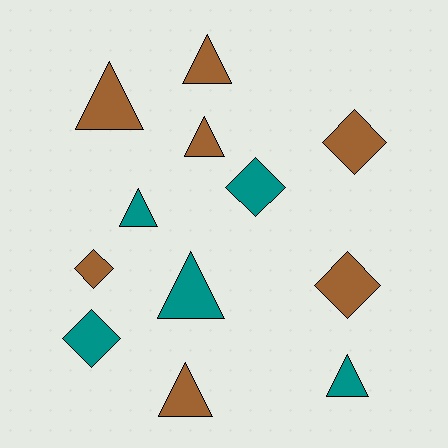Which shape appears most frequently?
Triangle, with 7 objects.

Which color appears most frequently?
Brown, with 7 objects.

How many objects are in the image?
There are 12 objects.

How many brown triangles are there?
There are 4 brown triangles.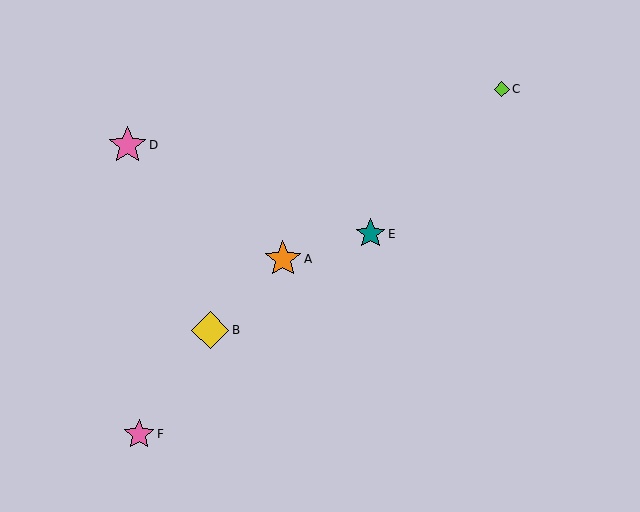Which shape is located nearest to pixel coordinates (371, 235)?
The teal star (labeled E) at (370, 234) is nearest to that location.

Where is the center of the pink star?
The center of the pink star is at (127, 145).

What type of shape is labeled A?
Shape A is an orange star.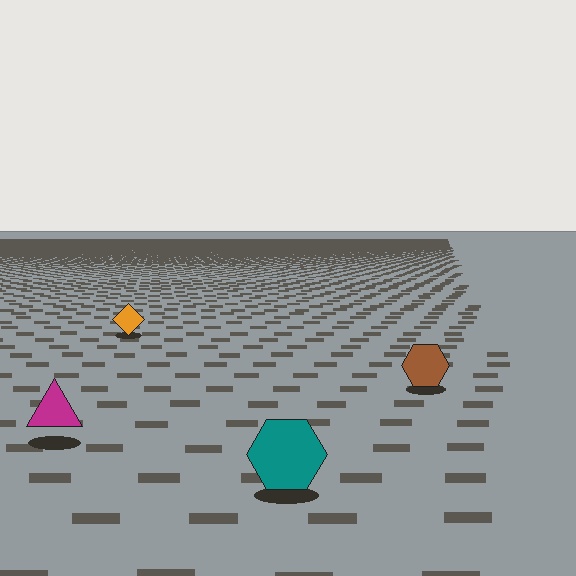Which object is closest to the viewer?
The teal hexagon is closest. The texture marks near it are larger and more spread out.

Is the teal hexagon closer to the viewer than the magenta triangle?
Yes. The teal hexagon is closer — you can tell from the texture gradient: the ground texture is coarser near it.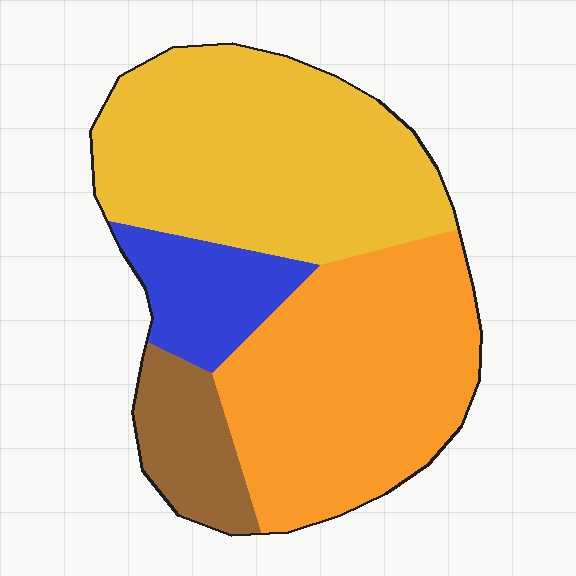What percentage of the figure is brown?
Brown covers about 10% of the figure.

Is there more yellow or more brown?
Yellow.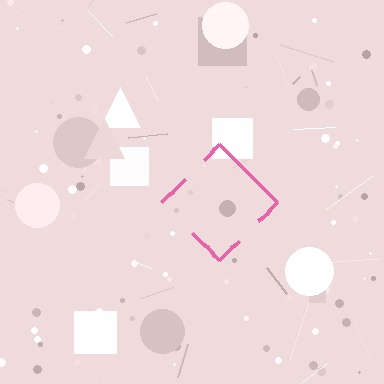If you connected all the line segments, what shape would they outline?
They would outline a diamond.